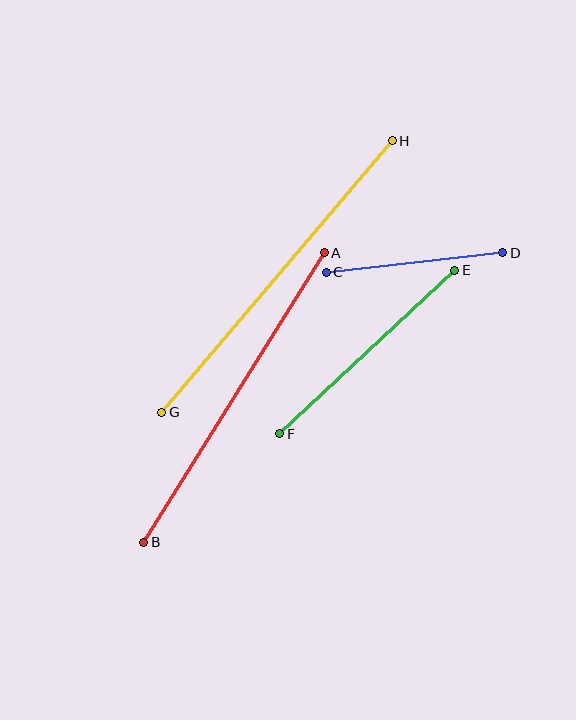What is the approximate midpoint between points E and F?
The midpoint is at approximately (367, 352) pixels.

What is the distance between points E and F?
The distance is approximately 239 pixels.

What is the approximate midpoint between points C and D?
The midpoint is at approximately (415, 262) pixels.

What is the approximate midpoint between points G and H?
The midpoint is at approximately (277, 277) pixels.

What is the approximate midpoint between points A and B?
The midpoint is at approximately (234, 397) pixels.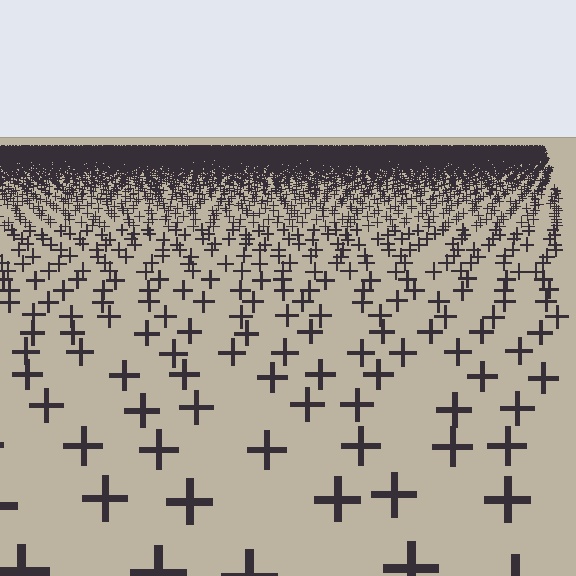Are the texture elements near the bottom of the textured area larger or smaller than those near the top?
Larger. Near the bottom, elements are closer to the viewer and appear at a bigger on-screen size.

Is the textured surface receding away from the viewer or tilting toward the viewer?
The surface is receding away from the viewer. Texture elements get smaller and denser toward the top.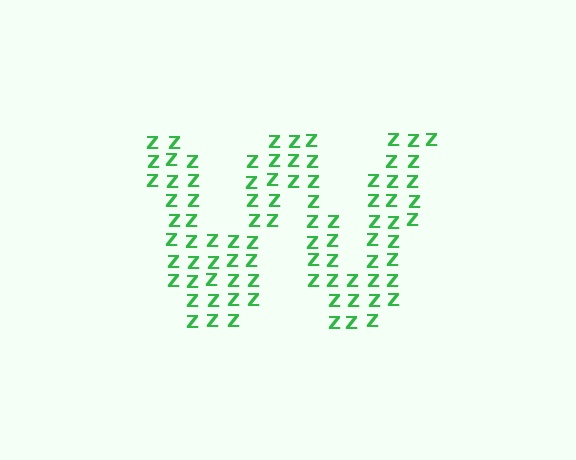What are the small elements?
The small elements are letter Z's.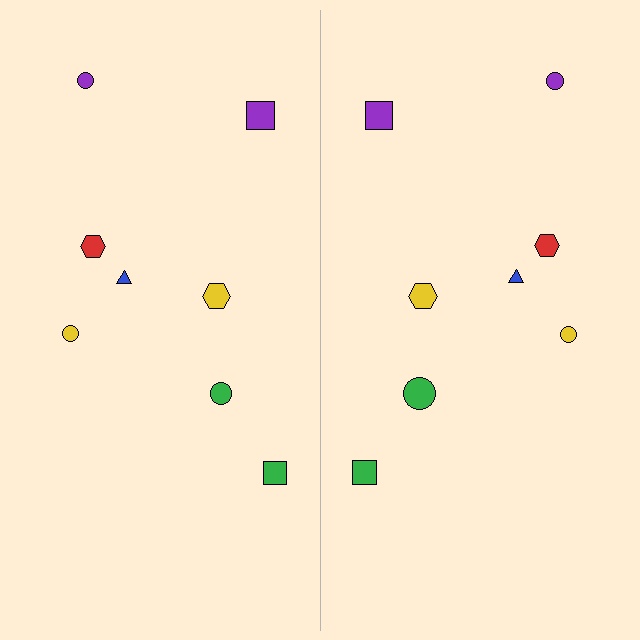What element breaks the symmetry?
The green circle on the right side has a different size than its mirror counterpart.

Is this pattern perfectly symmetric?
No, the pattern is not perfectly symmetric. The green circle on the right side has a different size than its mirror counterpart.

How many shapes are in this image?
There are 16 shapes in this image.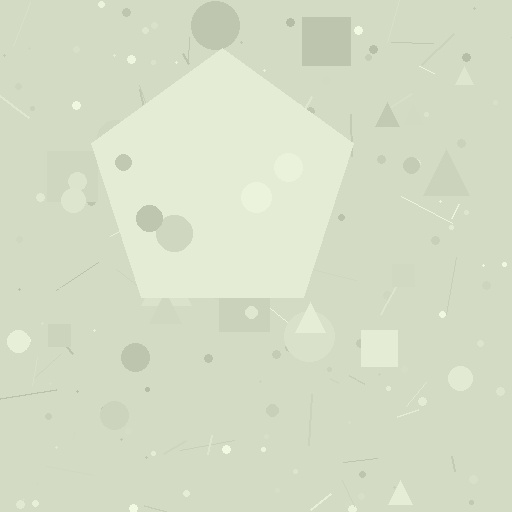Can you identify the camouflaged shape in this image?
The camouflaged shape is a pentagon.